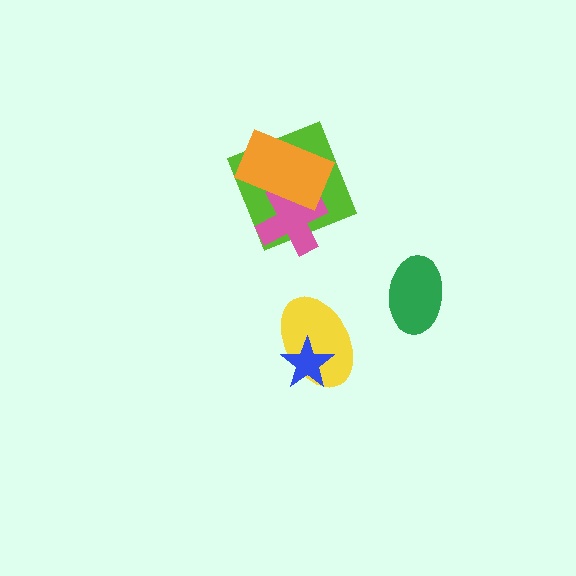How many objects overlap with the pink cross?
2 objects overlap with the pink cross.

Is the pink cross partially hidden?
Yes, it is partially covered by another shape.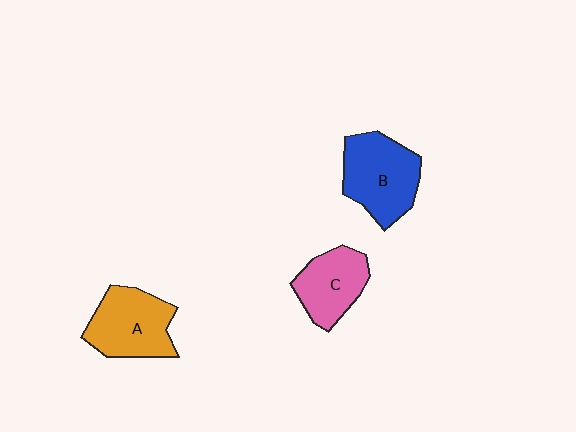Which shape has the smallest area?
Shape C (pink).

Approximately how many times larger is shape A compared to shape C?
Approximately 1.2 times.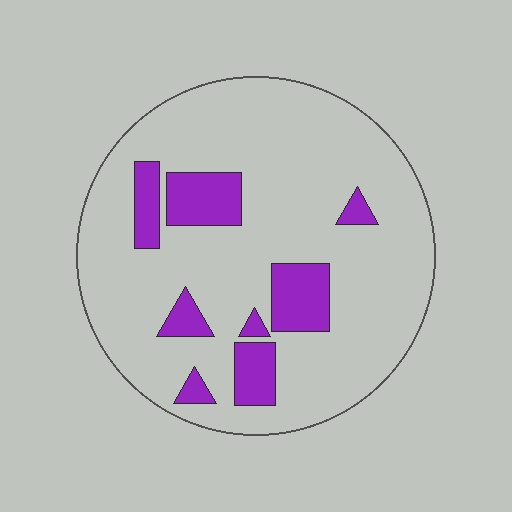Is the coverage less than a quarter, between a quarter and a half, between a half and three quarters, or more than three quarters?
Less than a quarter.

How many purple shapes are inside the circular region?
8.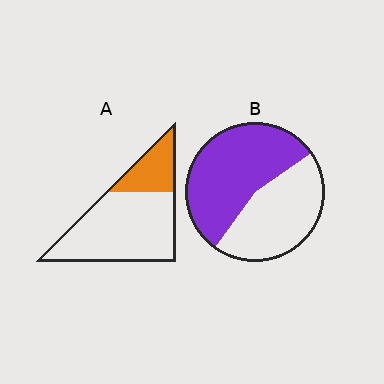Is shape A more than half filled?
No.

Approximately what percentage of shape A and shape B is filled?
A is approximately 25% and B is approximately 55%.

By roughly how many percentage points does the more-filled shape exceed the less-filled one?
By roughly 30 percentage points (B over A).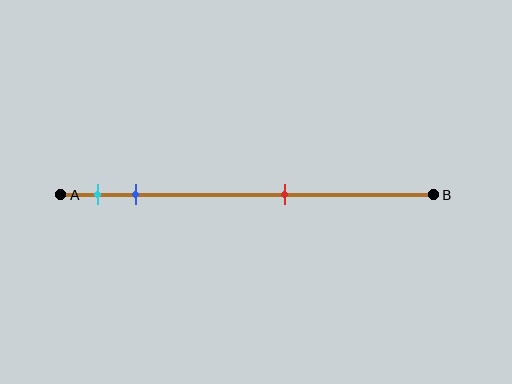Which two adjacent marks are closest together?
The cyan and blue marks are the closest adjacent pair.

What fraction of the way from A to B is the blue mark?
The blue mark is approximately 20% (0.2) of the way from A to B.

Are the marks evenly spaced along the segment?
No, the marks are not evenly spaced.